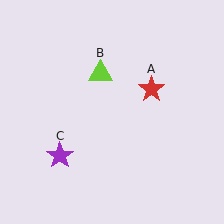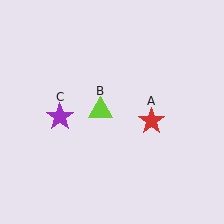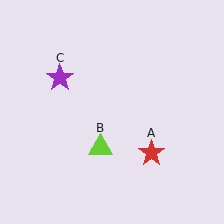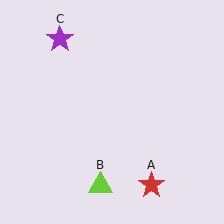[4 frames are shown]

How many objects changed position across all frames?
3 objects changed position: red star (object A), lime triangle (object B), purple star (object C).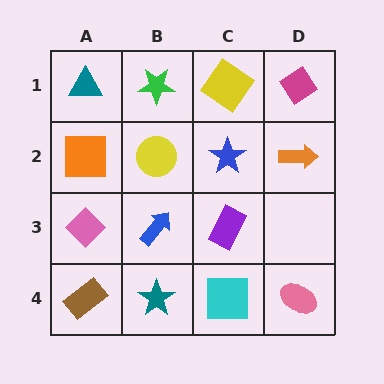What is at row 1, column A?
A teal triangle.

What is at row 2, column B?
A yellow circle.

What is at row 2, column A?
An orange square.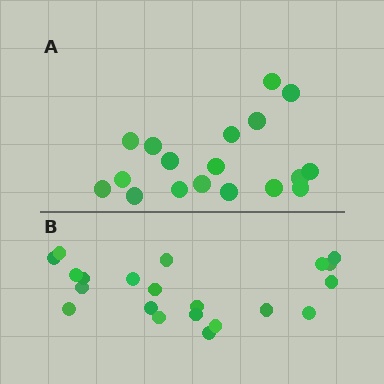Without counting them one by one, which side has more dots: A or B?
Region B (the bottom region) has more dots.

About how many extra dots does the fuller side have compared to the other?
Region B has just a few more — roughly 2 or 3 more dots than region A.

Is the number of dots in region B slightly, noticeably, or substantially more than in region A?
Region B has only slightly more — the two regions are fairly close. The ratio is roughly 1.2 to 1.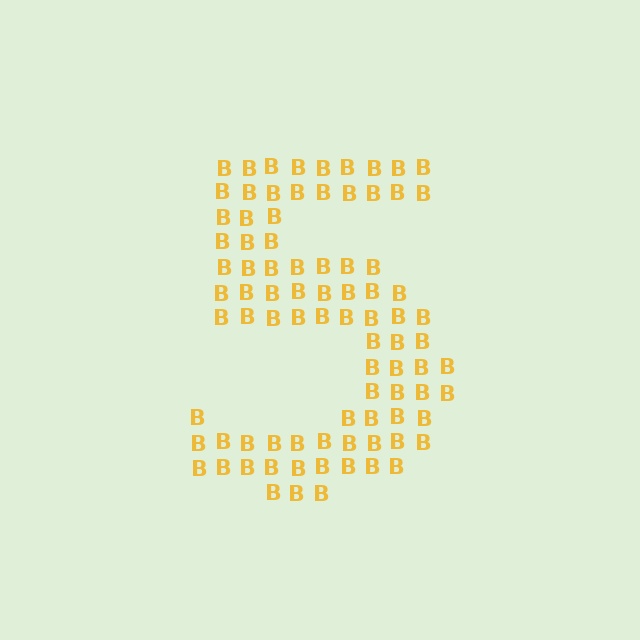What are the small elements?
The small elements are letter B's.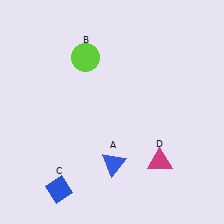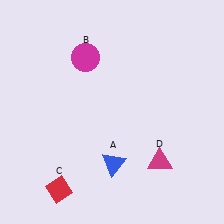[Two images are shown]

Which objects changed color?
B changed from lime to magenta. C changed from blue to red.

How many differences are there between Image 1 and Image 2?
There are 2 differences between the two images.